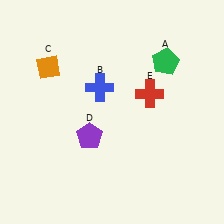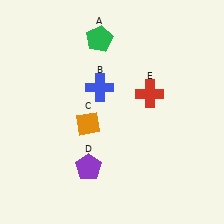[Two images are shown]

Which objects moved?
The objects that moved are: the green pentagon (A), the orange diamond (C), the purple pentagon (D).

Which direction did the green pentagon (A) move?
The green pentagon (A) moved left.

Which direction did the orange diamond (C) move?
The orange diamond (C) moved down.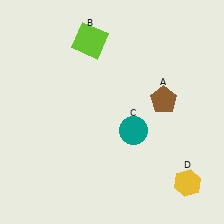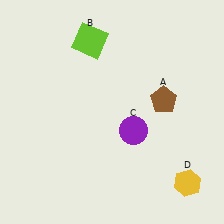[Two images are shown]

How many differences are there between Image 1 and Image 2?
There is 1 difference between the two images.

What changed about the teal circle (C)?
In Image 1, C is teal. In Image 2, it changed to purple.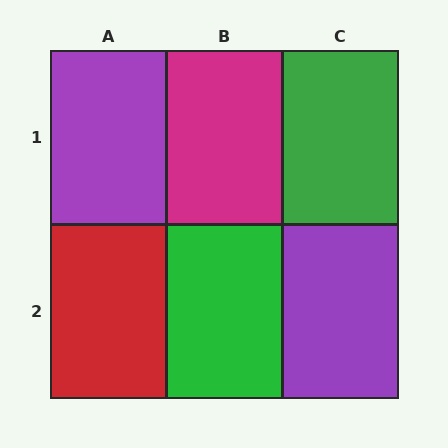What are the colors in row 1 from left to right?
Purple, magenta, green.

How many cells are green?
2 cells are green.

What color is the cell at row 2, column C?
Purple.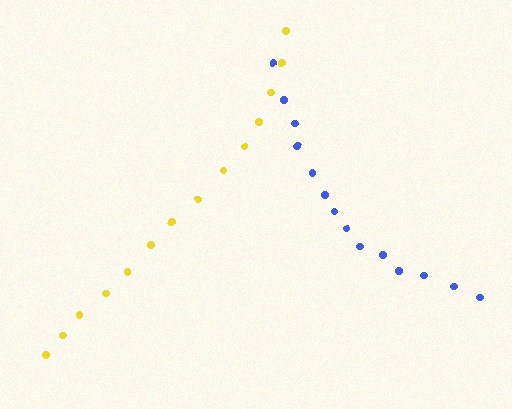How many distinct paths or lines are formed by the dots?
There are 2 distinct paths.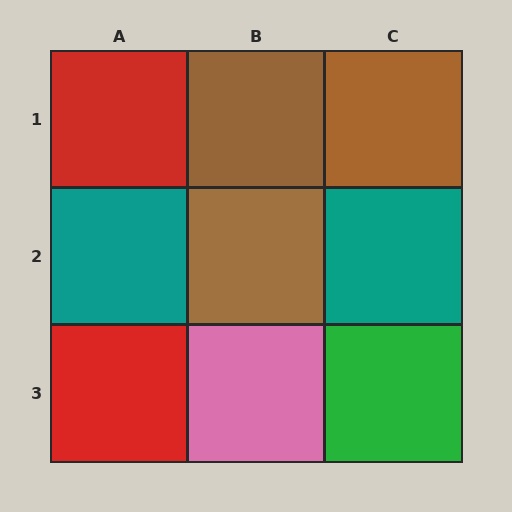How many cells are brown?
3 cells are brown.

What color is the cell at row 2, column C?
Teal.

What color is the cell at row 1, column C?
Brown.